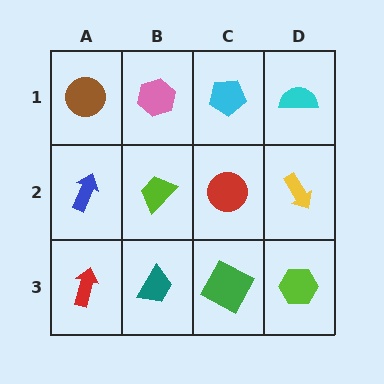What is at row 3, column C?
A green square.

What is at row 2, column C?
A red circle.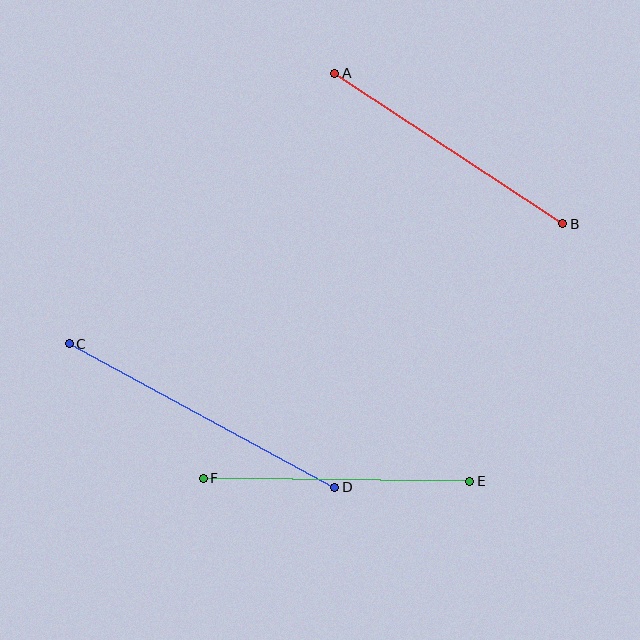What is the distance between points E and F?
The distance is approximately 266 pixels.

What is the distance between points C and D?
The distance is approximately 302 pixels.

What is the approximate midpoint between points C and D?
The midpoint is at approximately (202, 416) pixels.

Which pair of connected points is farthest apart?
Points C and D are farthest apart.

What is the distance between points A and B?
The distance is approximately 273 pixels.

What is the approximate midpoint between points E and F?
The midpoint is at approximately (337, 480) pixels.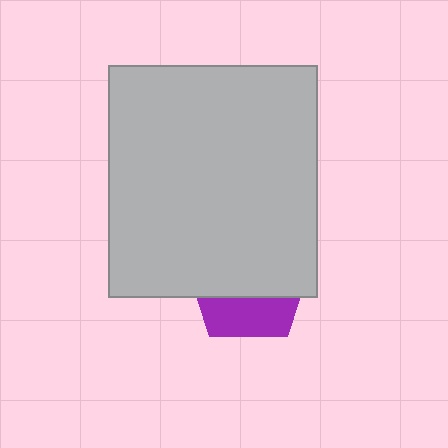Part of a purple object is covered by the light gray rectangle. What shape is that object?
It is a pentagon.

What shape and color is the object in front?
The object in front is a light gray rectangle.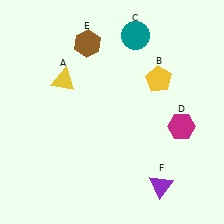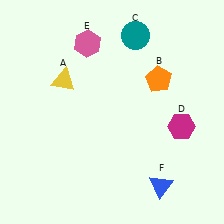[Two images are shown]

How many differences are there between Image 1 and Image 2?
There are 3 differences between the two images.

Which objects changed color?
B changed from yellow to orange. E changed from brown to pink. F changed from purple to blue.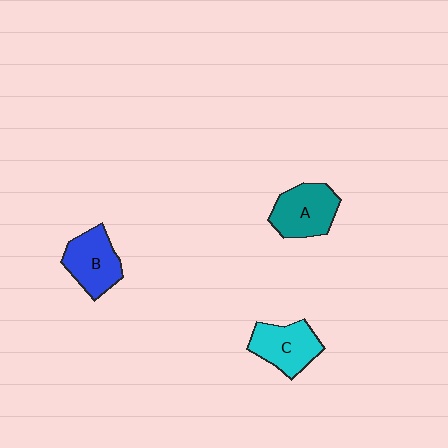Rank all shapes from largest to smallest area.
From largest to smallest: A (teal), B (blue), C (cyan).